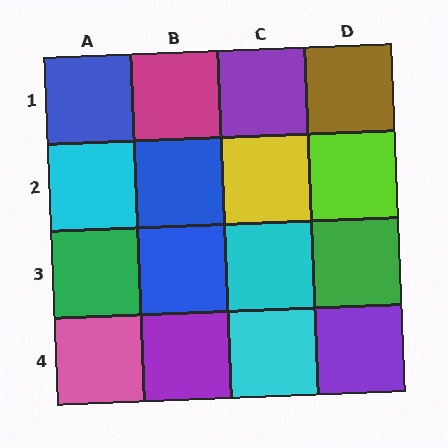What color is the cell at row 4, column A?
Pink.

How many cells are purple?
3 cells are purple.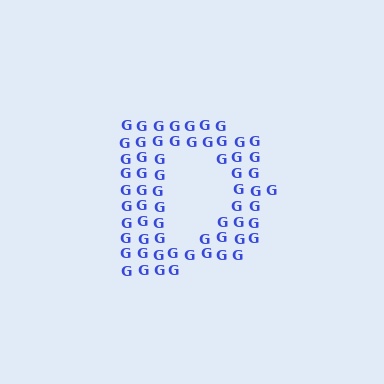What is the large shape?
The large shape is the letter D.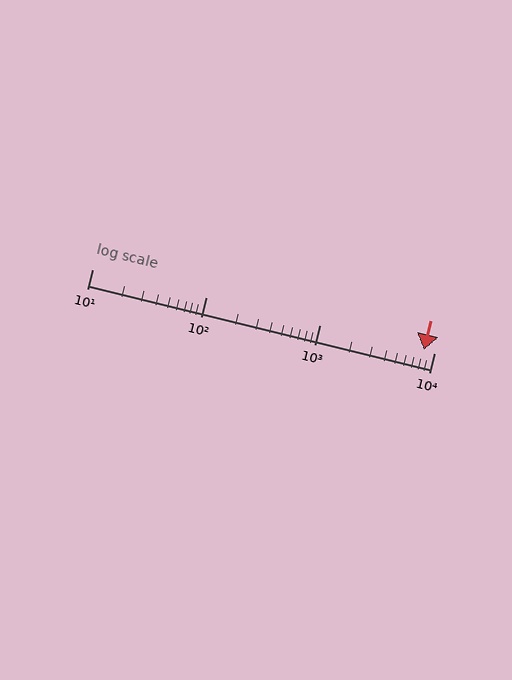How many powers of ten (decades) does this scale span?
The scale spans 3 decades, from 10 to 10000.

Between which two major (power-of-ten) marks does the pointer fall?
The pointer is between 1000 and 10000.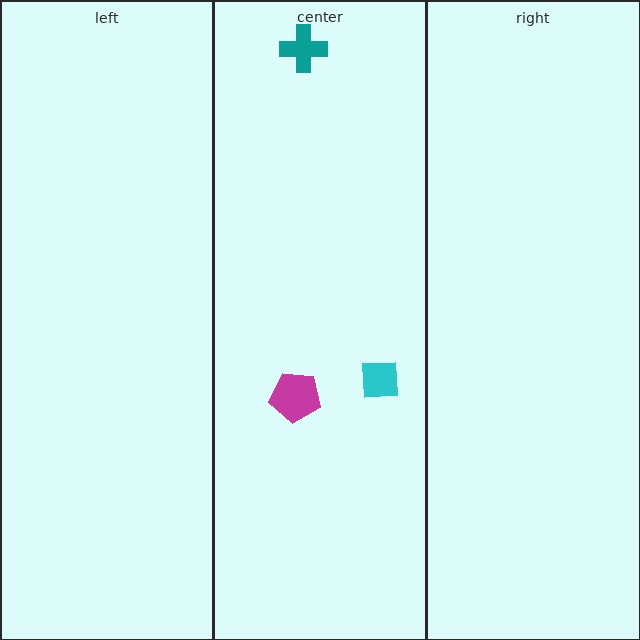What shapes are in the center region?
The teal cross, the magenta pentagon, the cyan square.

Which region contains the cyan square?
The center region.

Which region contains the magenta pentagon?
The center region.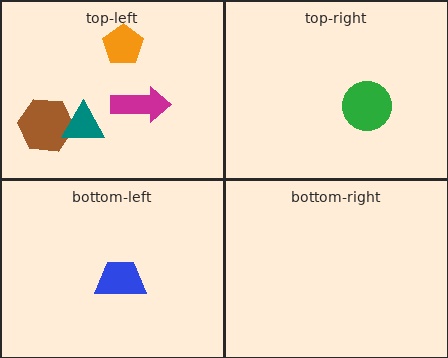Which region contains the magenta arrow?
The top-left region.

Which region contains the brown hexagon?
The top-left region.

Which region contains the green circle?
The top-right region.